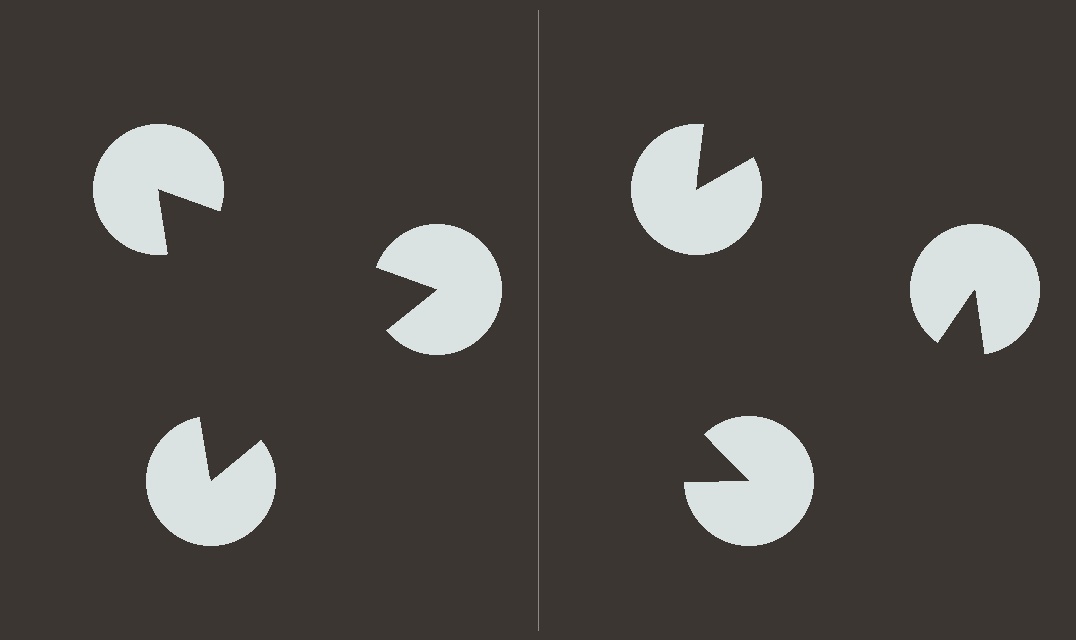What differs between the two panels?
The pac-man discs are positioned identically on both sides; only the wedge orientations differ. On the left they align to a triangle; on the right they are misaligned.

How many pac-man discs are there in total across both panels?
6 — 3 on each side.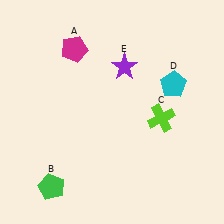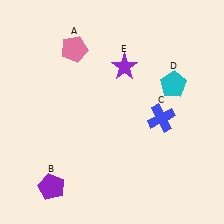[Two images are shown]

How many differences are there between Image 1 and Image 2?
There are 3 differences between the two images.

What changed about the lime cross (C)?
In Image 1, C is lime. In Image 2, it changed to blue.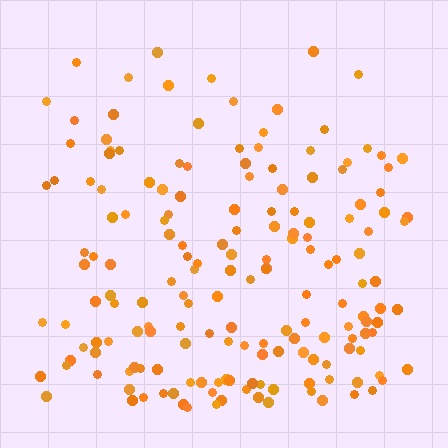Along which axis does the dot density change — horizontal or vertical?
Vertical.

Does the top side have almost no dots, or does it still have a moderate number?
Still a moderate number, just noticeably fewer than the bottom.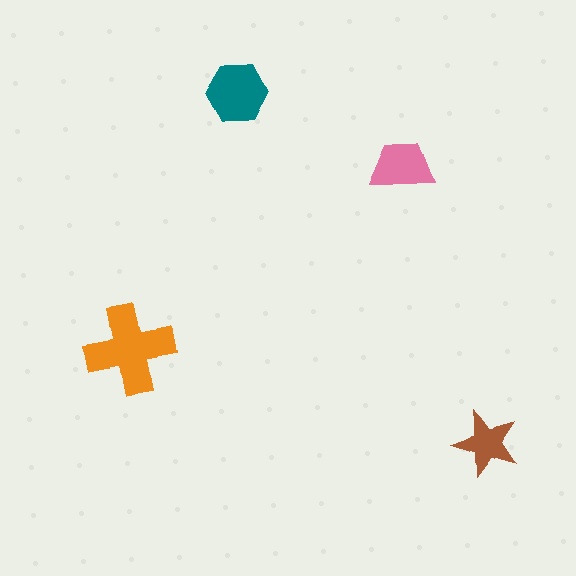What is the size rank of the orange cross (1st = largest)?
1st.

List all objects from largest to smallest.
The orange cross, the teal hexagon, the pink trapezoid, the brown star.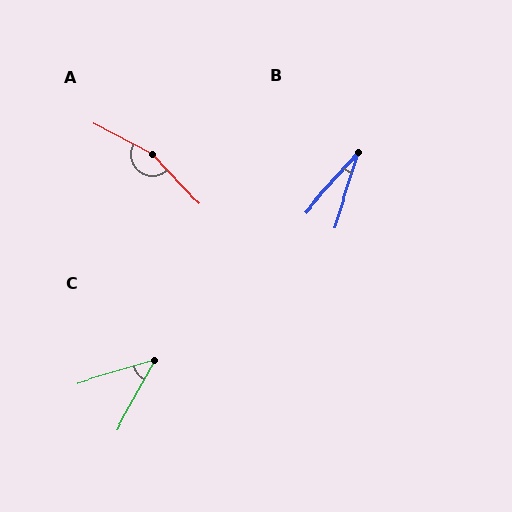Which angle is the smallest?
B, at approximately 24 degrees.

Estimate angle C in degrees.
Approximately 45 degrees.